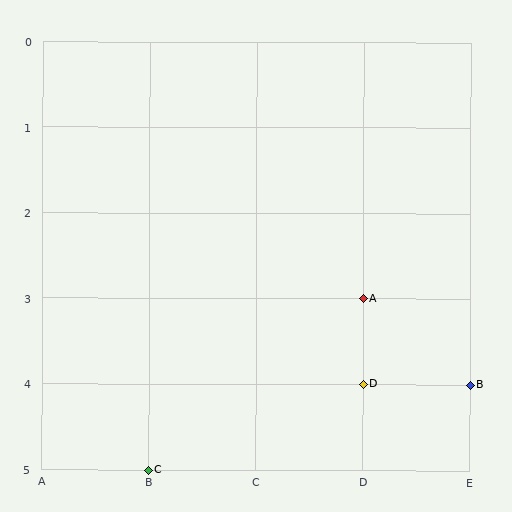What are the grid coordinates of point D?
Point D is at grid coordinates (D, 4).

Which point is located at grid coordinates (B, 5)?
Point C is at (B, 5).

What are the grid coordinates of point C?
Point C is at grid coordinates (B, 5).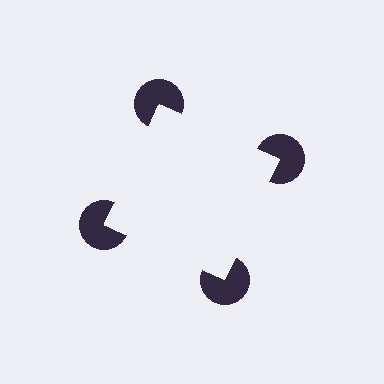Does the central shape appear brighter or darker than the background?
It typically appears slightly brighter than the background, even though no actual brightness change is drawn.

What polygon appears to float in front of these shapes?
An illusory square — its edges are inferred from the aligned wedge cuts in the pac-man discs, not physically drawn.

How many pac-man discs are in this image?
There are 4 — one at each vertex of the illusory square.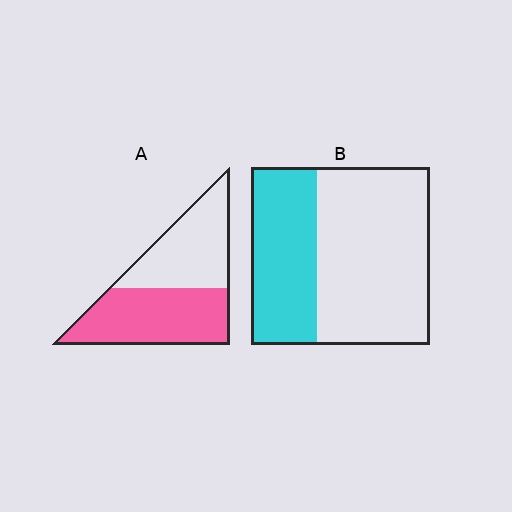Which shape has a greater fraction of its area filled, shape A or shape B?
Shape A.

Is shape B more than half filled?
No.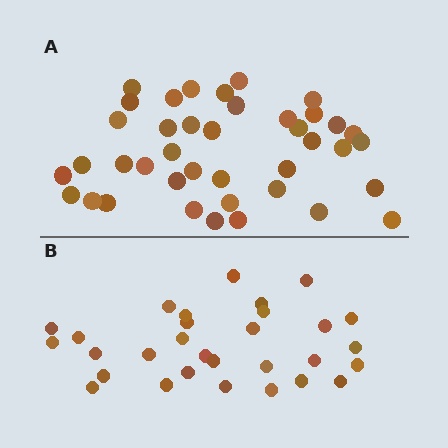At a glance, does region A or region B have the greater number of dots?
Region A (the top region) has more dots.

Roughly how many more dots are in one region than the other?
Region A has roughly 10 or so more dots than region B.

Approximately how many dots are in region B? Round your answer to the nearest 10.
About 30 dots.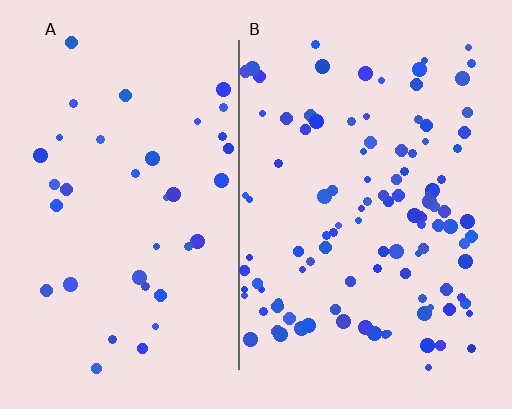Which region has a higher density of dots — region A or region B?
B (the right).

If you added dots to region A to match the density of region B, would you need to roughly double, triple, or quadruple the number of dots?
Approximately triple.